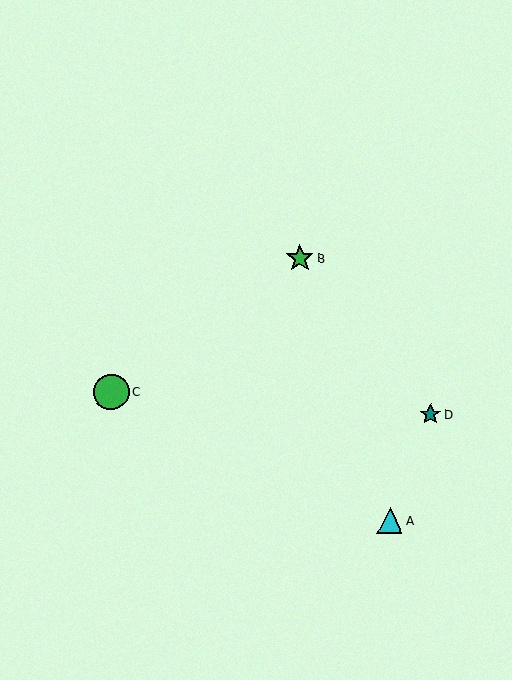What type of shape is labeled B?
Shape B is a green star.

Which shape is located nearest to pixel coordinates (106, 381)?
The green circle (labeled C) at (111, 392) is nearest to that location.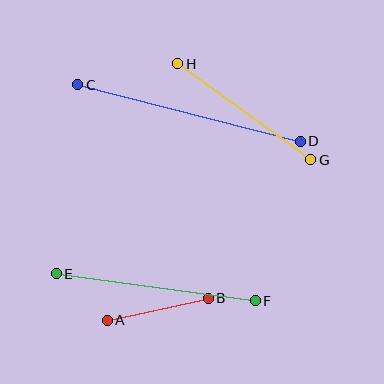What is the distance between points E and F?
The distance is approximately 201 pixels.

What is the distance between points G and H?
The distance is approximately 164 pixels.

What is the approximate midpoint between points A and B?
The midpoint is at approximately (158, 309) pixels.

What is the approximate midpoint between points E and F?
The midpoint is at approximately (156, 287) pixels.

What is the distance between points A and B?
The distance is approximately 103 pixels.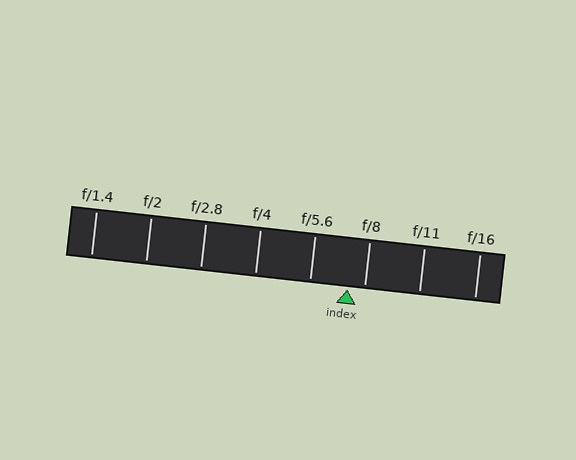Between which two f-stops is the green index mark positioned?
The index mark is between f/5.6 and f/8.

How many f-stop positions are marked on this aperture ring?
There are 8 f-stop positions marked.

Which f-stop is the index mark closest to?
The index mark is closest to f/8.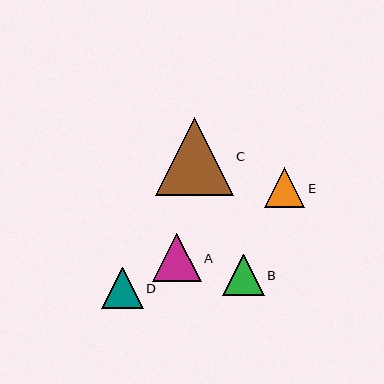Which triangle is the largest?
Triangle C is the largest with a size of approximately 78 pixels.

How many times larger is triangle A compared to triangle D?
Triangle A is approximately 1.2 times the size of triangle D.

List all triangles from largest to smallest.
From largest to smallest: C, A, B, D, E.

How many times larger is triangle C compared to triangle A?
Triangle C is approximately 1.6 times the size of triangle A.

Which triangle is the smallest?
Triangle E is the smallest with a size of approximately 40 pixels.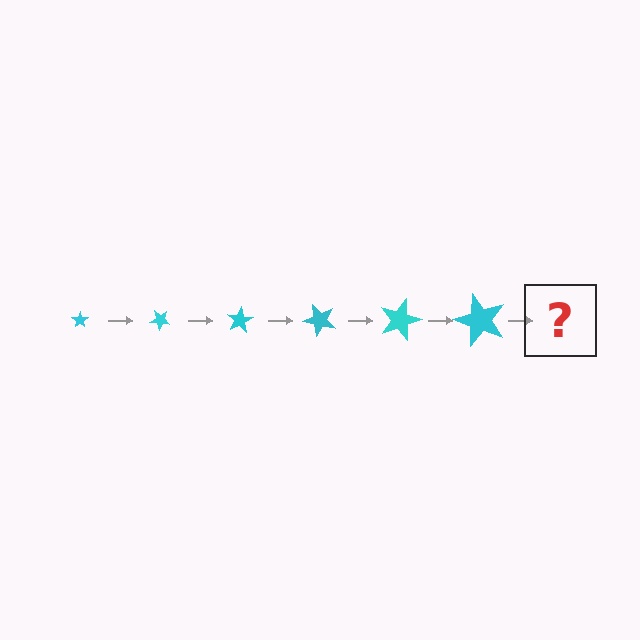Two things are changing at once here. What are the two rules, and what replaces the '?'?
The two rules are that the star grows larger each step and it rotates 40 degrees each step. The '?' should be a star, larger than the previous one and rotated 240 degrees from the start.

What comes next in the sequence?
The next element should be a star, larger than the previous one and rotated 240 degrees from the start.